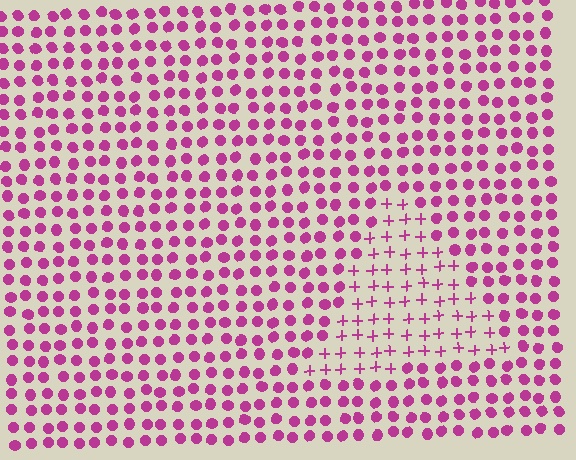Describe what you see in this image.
The image is filled with small magenta elements arranged in a uniform grid. A triangle-shaped region contains plus signs, while the surrounding area contains circles. The boundary is defined purely by the change in element shape.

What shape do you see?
I see a triangle.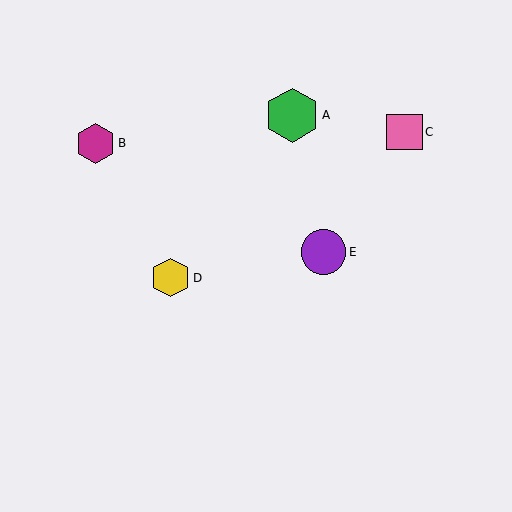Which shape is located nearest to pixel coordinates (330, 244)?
The purple circle (labeled E) at (324, 252) is nearest to that location.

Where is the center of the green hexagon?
The center of the green hexagon is at (292, 115).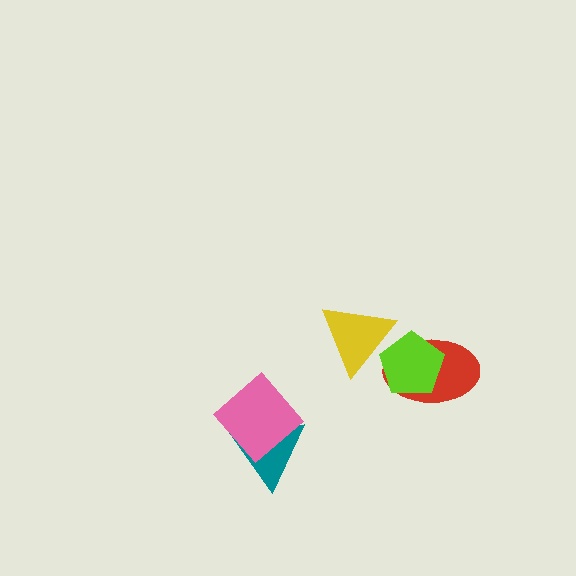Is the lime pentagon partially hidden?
Yes, it is partially covered by another shape.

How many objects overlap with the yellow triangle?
2 objects overlap with the yellow triangle.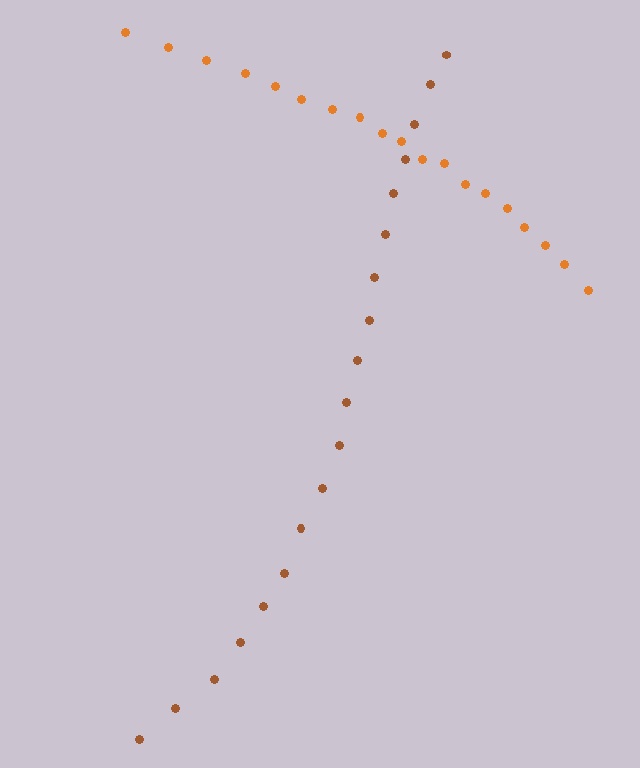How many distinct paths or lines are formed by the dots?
There are 2 distinct paths.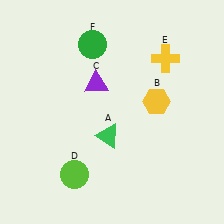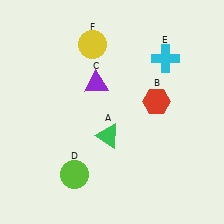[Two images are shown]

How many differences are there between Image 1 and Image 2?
There are 3 differences between the two images.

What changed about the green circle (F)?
In Image 1, F is green. In Image 2, it changed to yellow.